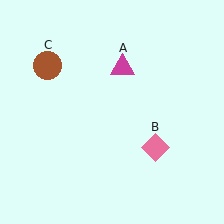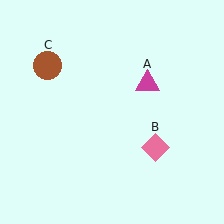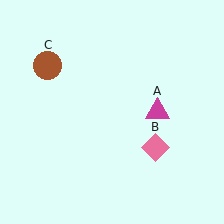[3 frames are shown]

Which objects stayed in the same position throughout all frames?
Pink diamond (object B) and brown circle (object C) remained stationary.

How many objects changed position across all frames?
1 object changed position: magenta triangle (object A).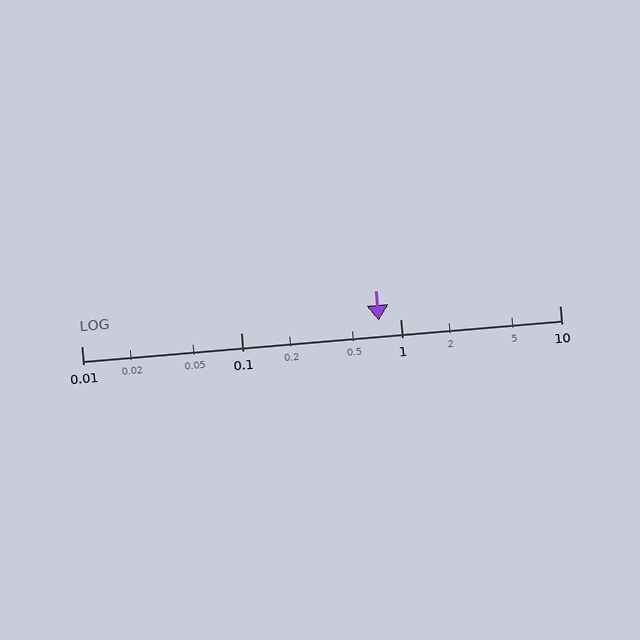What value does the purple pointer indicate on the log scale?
The pointer indicates approximately 0.73.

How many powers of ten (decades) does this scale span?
The scale spans 3 decades, from 0.01 to 10.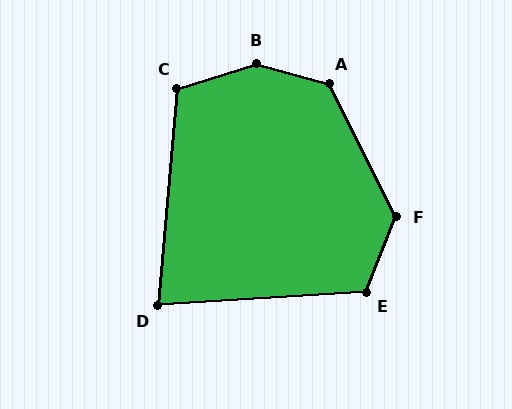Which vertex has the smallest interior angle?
D, at approximately 82 degrees.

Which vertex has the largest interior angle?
B, at approximately 147 degrees.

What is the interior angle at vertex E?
Approximately 115 degrees (obtuse).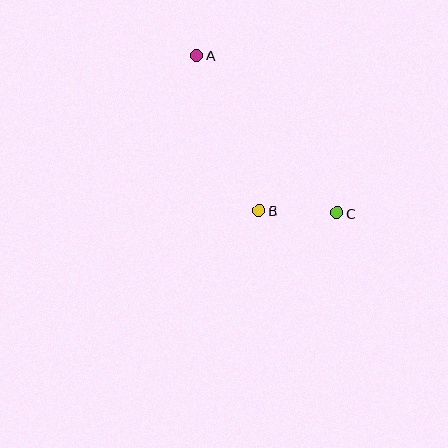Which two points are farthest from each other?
Points A and C are farthest from each other.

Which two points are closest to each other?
Points B and C are closest to each other.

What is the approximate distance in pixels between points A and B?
The distance between A and B is approximately 168 pixels.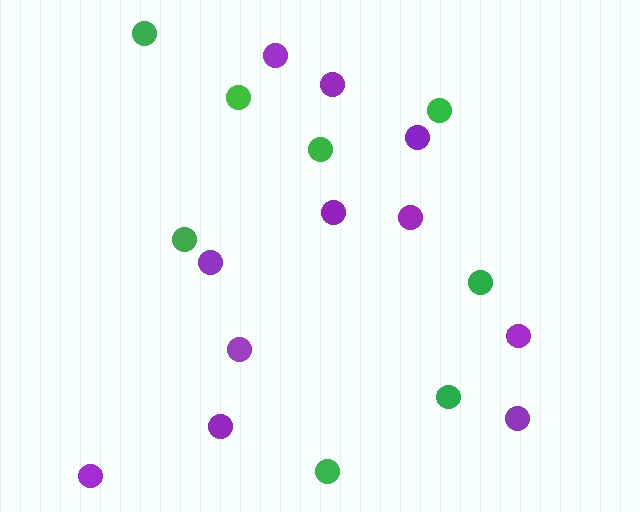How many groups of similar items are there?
There are 2 groups: one group of purple circles (11) and one group of green circles (8).